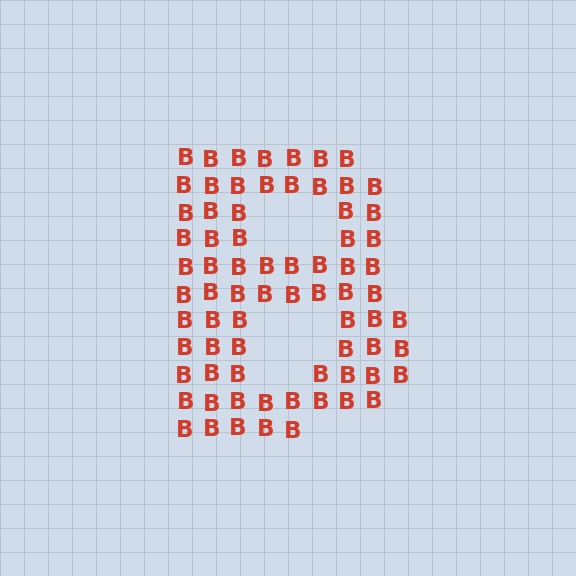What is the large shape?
The large shape is the letter B.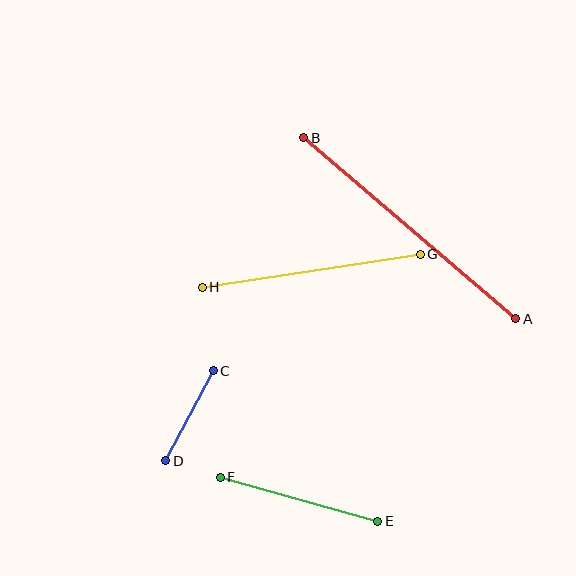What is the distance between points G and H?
The distance is approximately 221 pixels.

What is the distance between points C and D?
The distance is approximately 102 pixels.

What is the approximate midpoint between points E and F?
The midpoint is at approximately (299, 499) pixels.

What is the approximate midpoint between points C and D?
The midpoint is at approximately (189, 416) pixels.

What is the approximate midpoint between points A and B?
The midpoint is at approximately (410, 228) pixels.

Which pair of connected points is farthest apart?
Points A and B are farthest apart.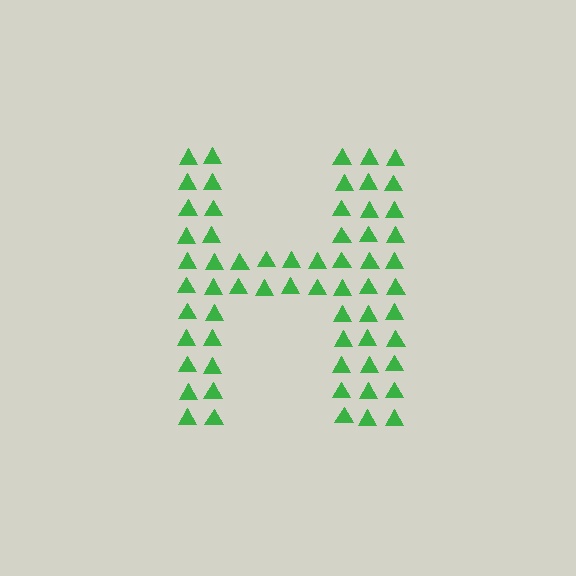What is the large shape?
The large shape is the letter H.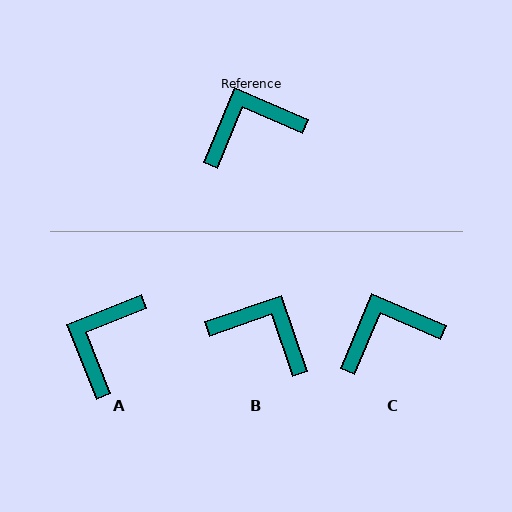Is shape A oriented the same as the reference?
No, it is off by about 45 degrees.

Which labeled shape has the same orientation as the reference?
C.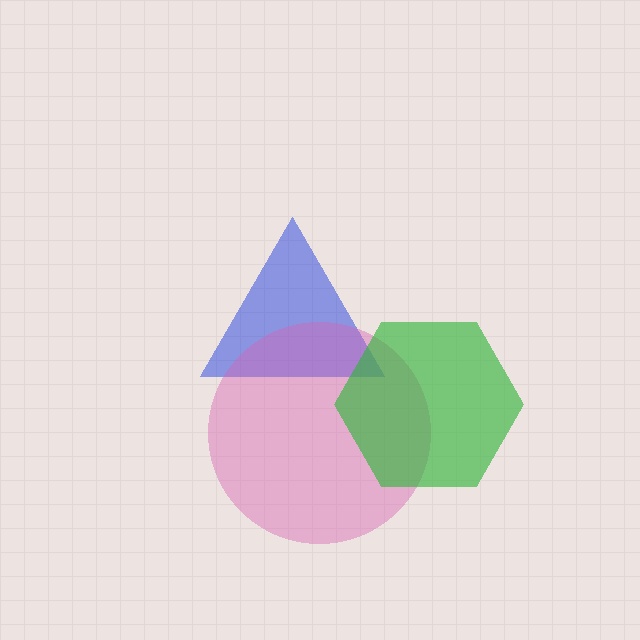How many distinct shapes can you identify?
There are 3 distinct shapes: a blue triangle, a pink circle, a green hexagon.